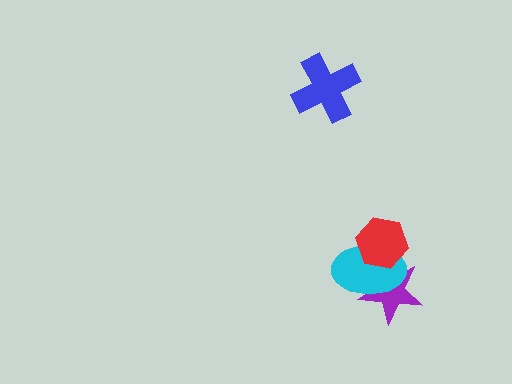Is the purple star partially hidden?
Yes, it is partially covered by another shape.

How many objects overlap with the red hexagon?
2 objects overlap with the red hexagon.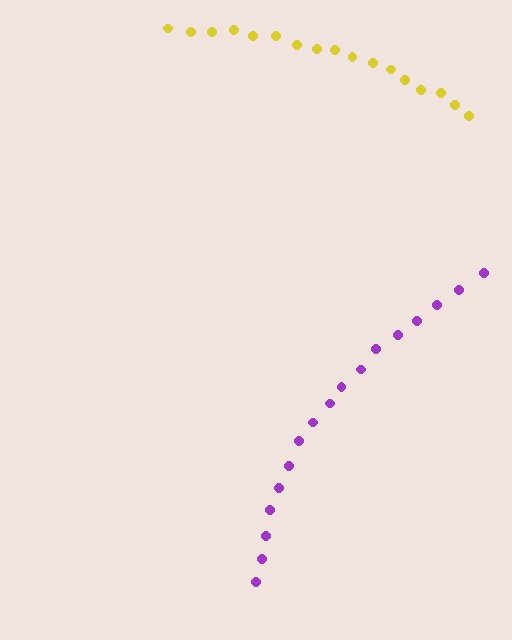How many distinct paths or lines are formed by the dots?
There are 2 distinct paths.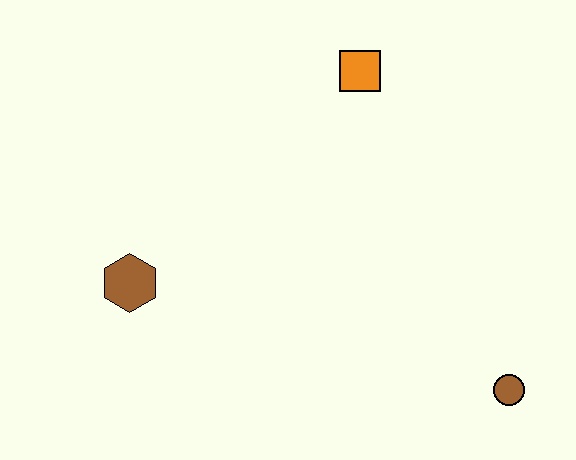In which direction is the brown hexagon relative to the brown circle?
The brown hexagon is to the left of the brown circle.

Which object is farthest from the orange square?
The brown circle is farthest from the orange square.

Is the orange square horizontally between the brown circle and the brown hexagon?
Yes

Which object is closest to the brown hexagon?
The orange square is closest to the brown hexagon.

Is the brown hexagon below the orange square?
Yes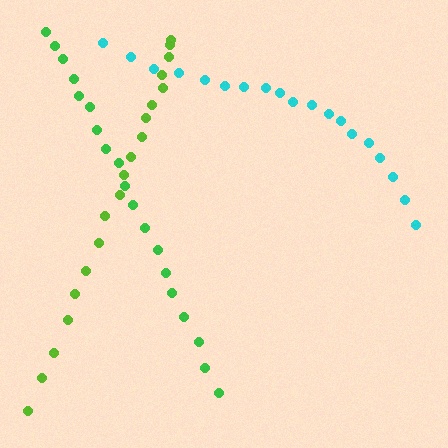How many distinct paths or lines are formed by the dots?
There are 3 distinct paths.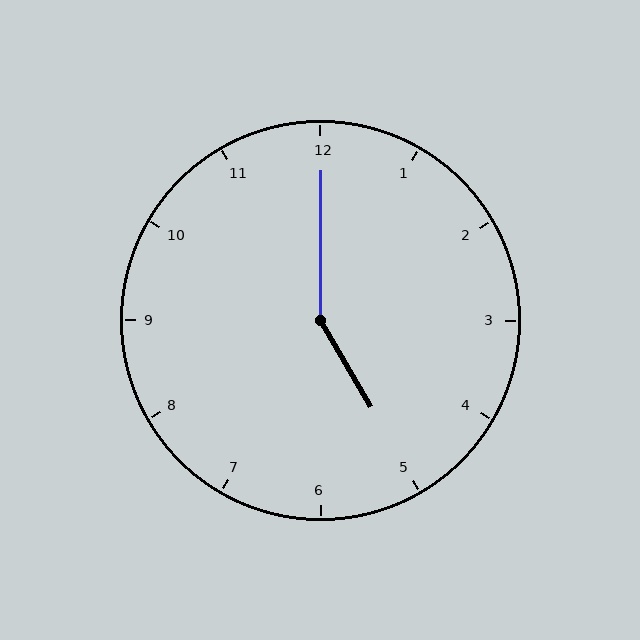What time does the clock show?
5:00.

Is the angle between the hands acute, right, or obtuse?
It is obtuse.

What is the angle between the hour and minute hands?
Approximately 150 degrees.